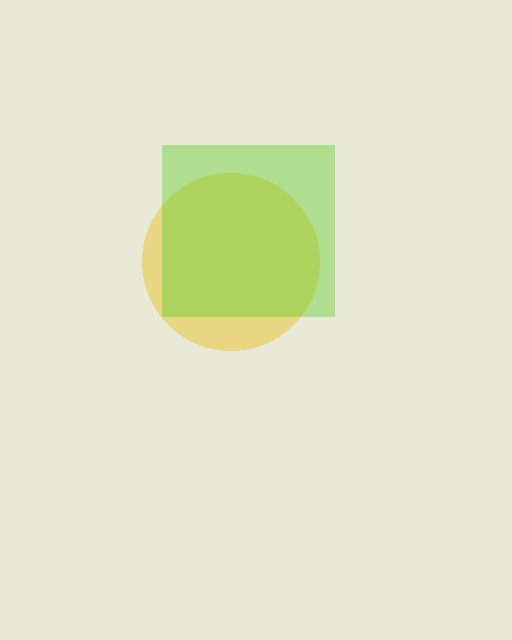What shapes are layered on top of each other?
The layered shapes are: a yellow circle, a lime square.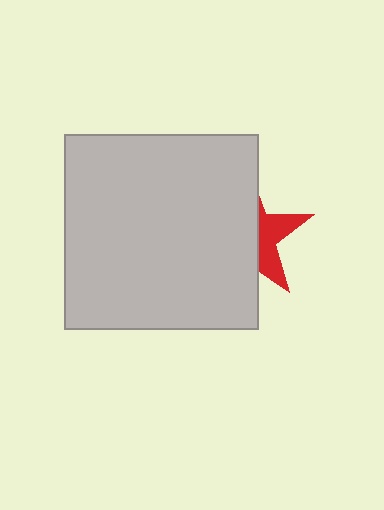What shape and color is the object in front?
The object in front is a light gray square.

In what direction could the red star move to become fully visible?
The red star could move right. That would shift it out from behind the light gray square entirely.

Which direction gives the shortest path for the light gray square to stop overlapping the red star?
Moving left gives the shortest separation.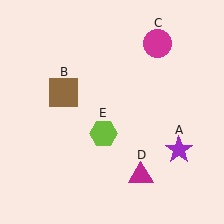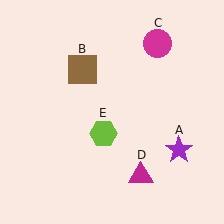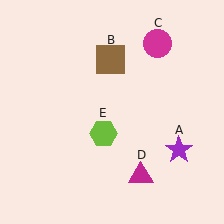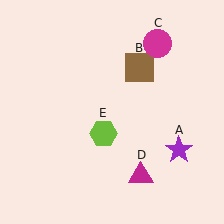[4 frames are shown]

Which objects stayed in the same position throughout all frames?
Purple star (object A) and magenta circle (object C) and magenta triangle (object D) and lime hexagon (object E) remained stationary.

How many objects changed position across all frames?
1 object changed position: brown square (object B).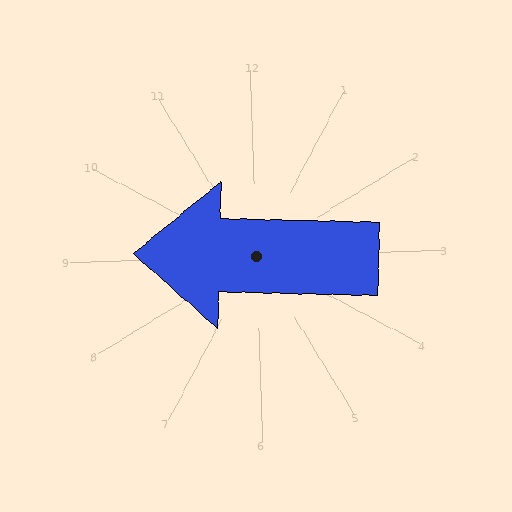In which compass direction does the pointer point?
West.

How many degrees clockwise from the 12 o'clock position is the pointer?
Approximately 273 degrees.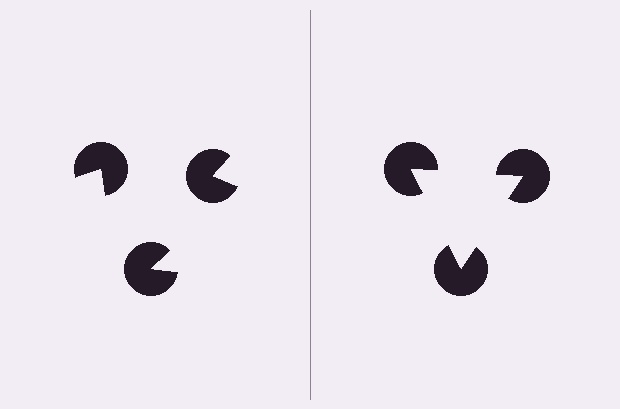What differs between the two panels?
The pac-man discs are positioned identically on both sides; only the wedge orientations differ. On the right they align to a triangle; on the left they are misaligned.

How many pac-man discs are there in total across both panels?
6 — 3 on each side.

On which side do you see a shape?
An illusory triangle appears on the right side. On the left side the wedge cuts are rotated, so no coherent shape forms.